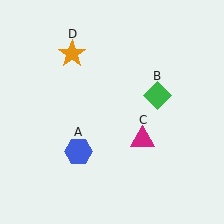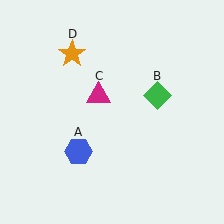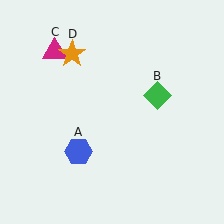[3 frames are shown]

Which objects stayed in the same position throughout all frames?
Blue hexagon (object A) and green diamond (object B) and orange star (object D) remained stationary.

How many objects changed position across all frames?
1 object changed position: magenta triangle (object C).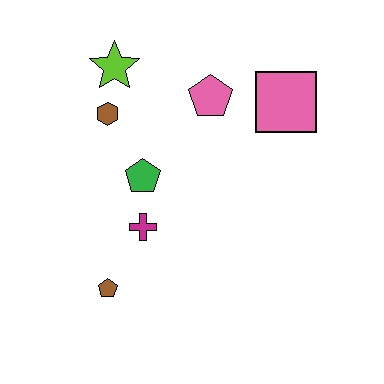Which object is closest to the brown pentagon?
The magenta cross is closest to the brown pentagon.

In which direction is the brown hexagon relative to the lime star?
The brown hexagon is below the lime star.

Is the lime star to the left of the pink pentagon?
Yes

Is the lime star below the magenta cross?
No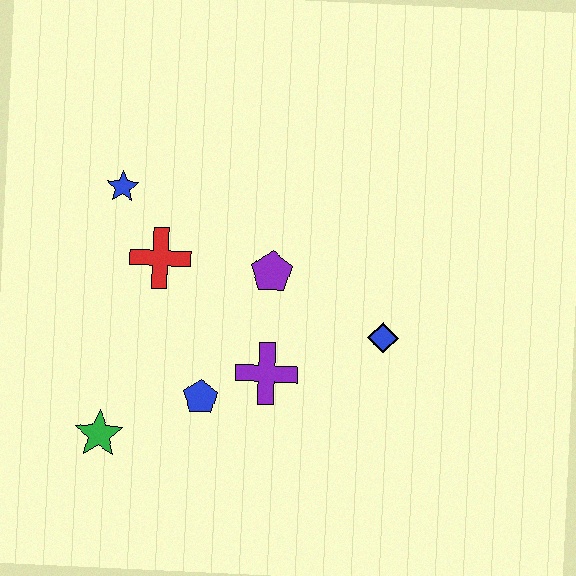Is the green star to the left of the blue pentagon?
Yes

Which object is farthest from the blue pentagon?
The blue star is farthest from the blue pentagon.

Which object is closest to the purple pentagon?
The purple cross is closest to the purple pentagon.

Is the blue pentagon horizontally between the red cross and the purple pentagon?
Yes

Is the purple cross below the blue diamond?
Yes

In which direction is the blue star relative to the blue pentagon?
The blue star is above the blue pentagon.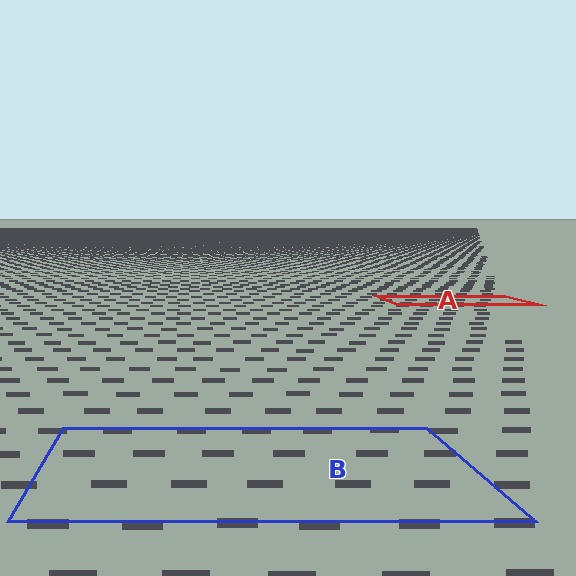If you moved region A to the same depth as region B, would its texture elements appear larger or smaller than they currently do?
They would appear larger. At a closer depth, the same texture elements are projected at a bigger on-screen size.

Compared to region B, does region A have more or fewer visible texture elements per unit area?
Region A has more texture elements per unit area — they are packed more densely because it is farther away.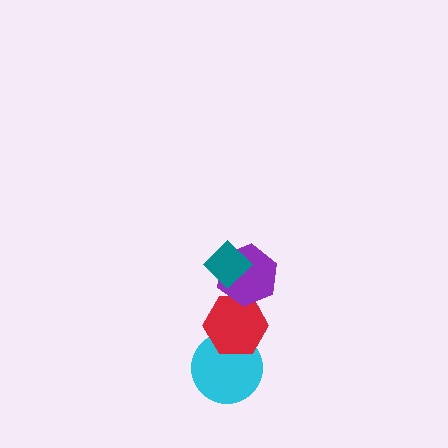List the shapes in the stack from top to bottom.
From top to bottom: the teal diamond, the purple hexagon, the red hexagon, the cyan circle.